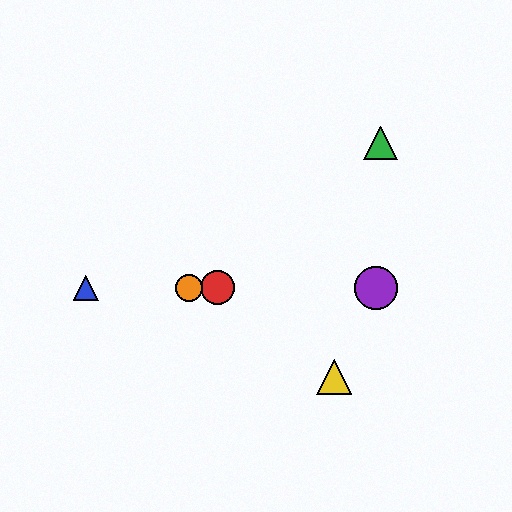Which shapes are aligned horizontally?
The red circle, the blue triangle, the purple circle, the orange circle are aligned horizontally.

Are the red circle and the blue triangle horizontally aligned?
Yes, both are at y≈288.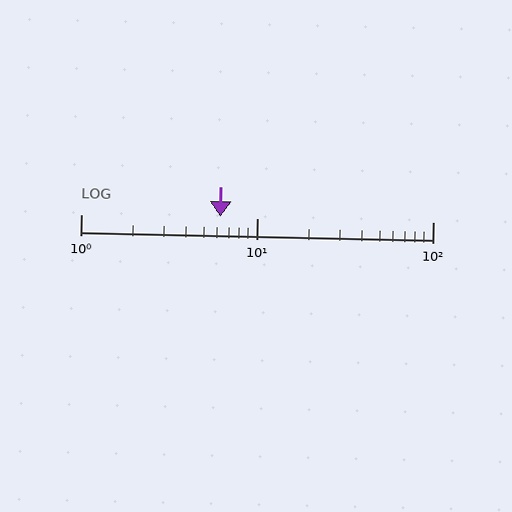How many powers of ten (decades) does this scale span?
The scale spans 2 decades, from 1 to 100.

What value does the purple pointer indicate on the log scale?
The pointer indicates approximately 6.2.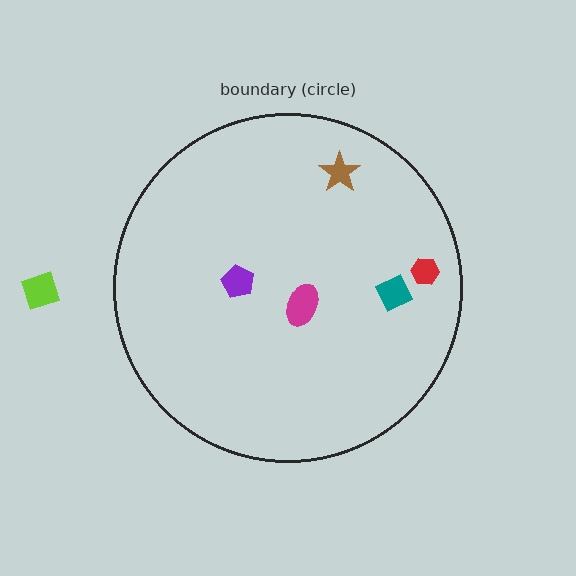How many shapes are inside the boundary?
5 inside, 1 outside.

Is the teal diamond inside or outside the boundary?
Inside.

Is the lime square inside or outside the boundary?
Outside.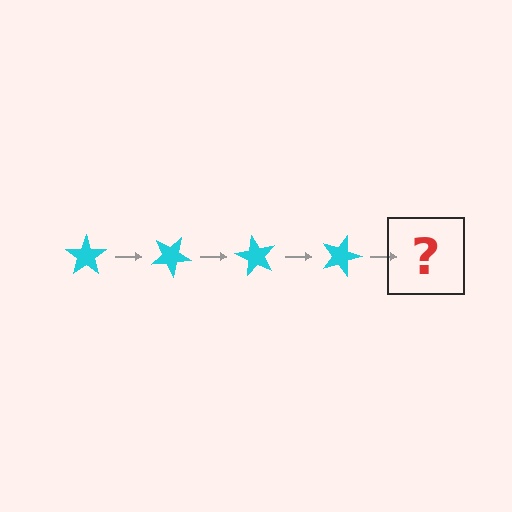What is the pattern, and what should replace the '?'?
The pattern is that the star rotates 30 degrees each step. The '?' should be a cyan star rotated 120 degrees.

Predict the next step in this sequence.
The next step is a cyan star rotated 120 degrees.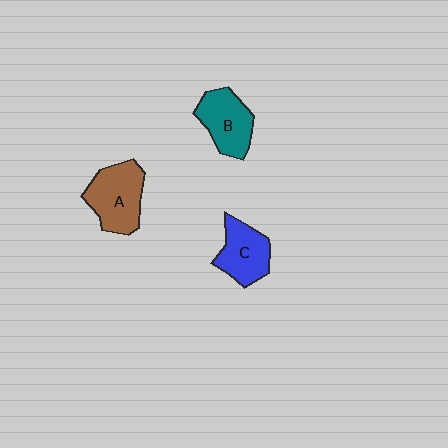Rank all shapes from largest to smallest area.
From largest to smallest: A (brown), B (teal), C (blue).